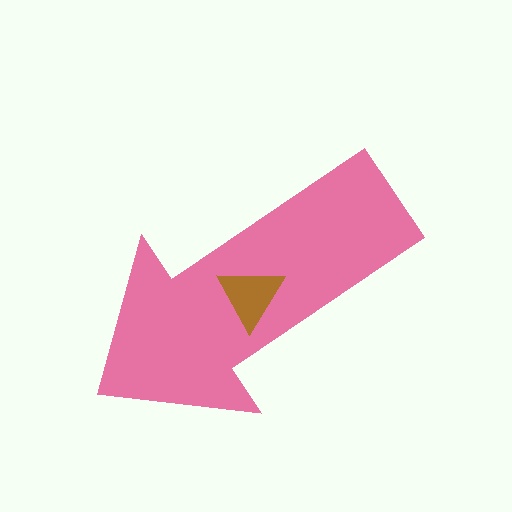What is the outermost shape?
The pink arrow.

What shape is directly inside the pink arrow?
The brown triangle.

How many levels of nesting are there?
2.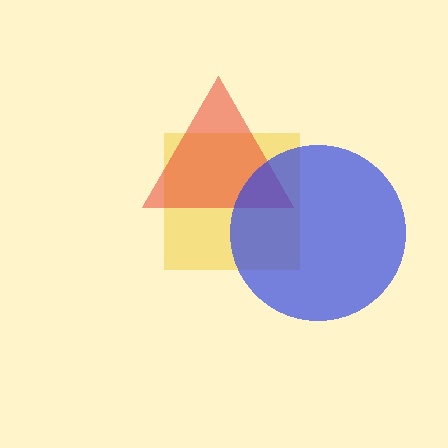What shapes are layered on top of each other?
The layered shapes are: a yellow square, a red triangle, a blue circle.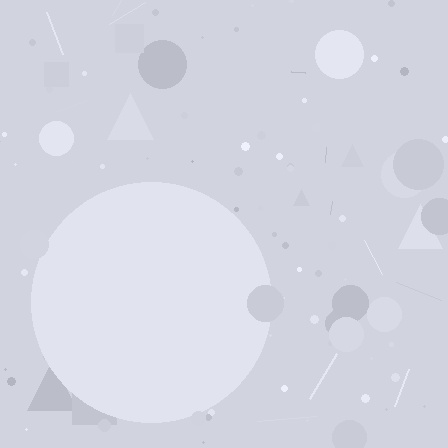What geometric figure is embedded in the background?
A circle is embedded in the background.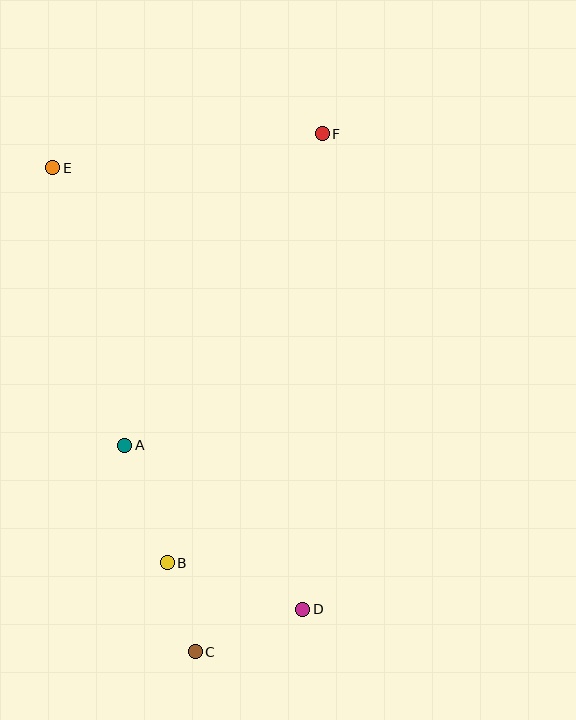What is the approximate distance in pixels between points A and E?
The distance between A and E is approximately 287 pixels.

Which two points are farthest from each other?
Points C and F are farthest from each other.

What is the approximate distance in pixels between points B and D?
The distance between B and D is approximately 143 pixels.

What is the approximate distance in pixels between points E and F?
The distance between E and F is approximately 272 pixels.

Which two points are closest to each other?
Points B and C are closest to each other.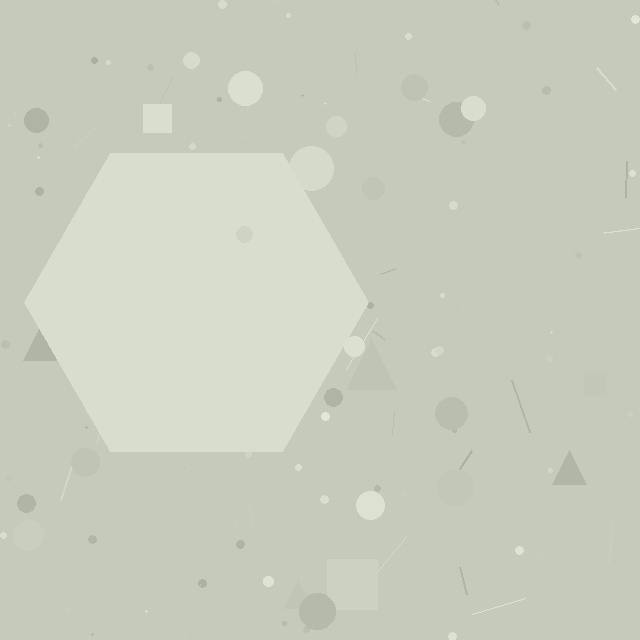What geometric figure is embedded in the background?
A hexagon is embedded in the background.